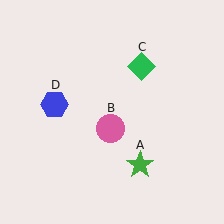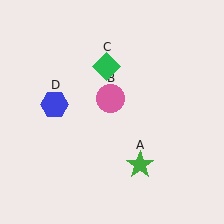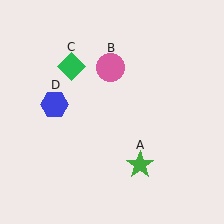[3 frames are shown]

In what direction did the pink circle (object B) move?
The pink circle (object B) moved up.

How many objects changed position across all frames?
2 objects changed position: pink circle (object B), green diamond (object C).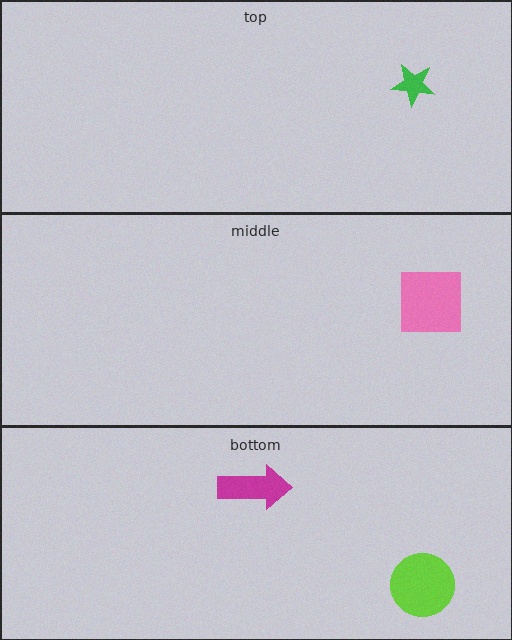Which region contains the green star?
The top region.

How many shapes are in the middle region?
1.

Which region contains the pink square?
The middle region.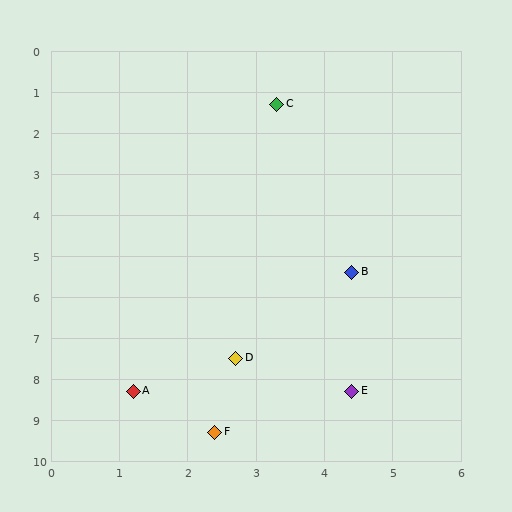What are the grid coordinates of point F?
Point F is at approximately (2.4, 9.3).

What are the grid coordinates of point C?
Point C is at approximately (3.3, 1.3).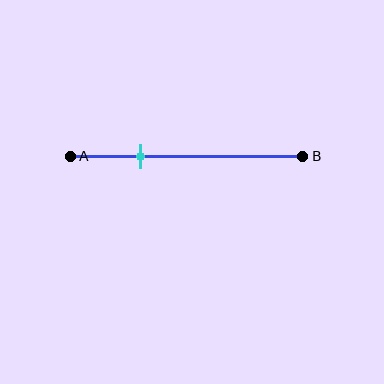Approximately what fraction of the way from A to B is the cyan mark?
The cyan mark is approximately 30% of the way from A to B.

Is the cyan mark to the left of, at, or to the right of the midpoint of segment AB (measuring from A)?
The cyan mark is to the left of the midpoint of segment AB.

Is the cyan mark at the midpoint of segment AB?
No, the mark is at about 30% from A, not at the 50% midpoint.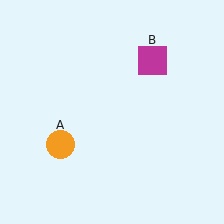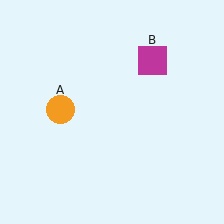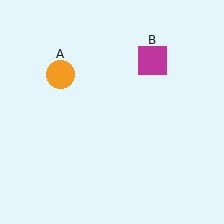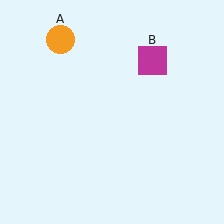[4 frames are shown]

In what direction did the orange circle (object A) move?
The orange circle (object A) moved up.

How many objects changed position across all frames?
1 object changed position: orange circle (object A).